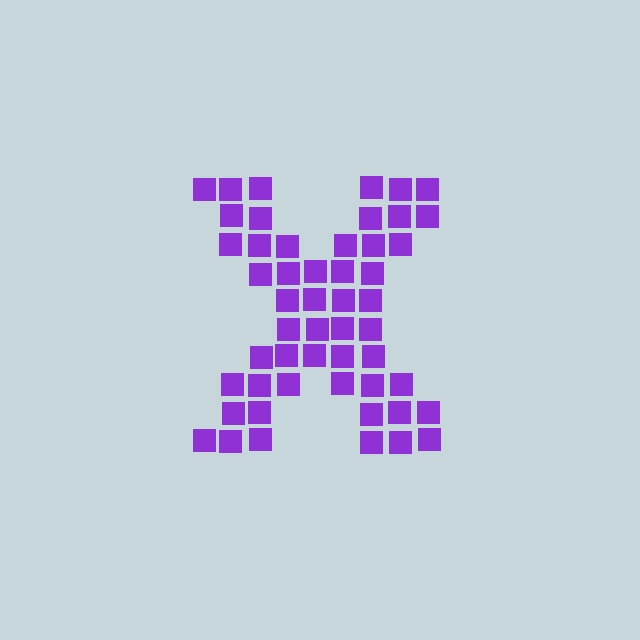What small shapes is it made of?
It is made of small squares.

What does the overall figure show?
The overall figure shows the letter X.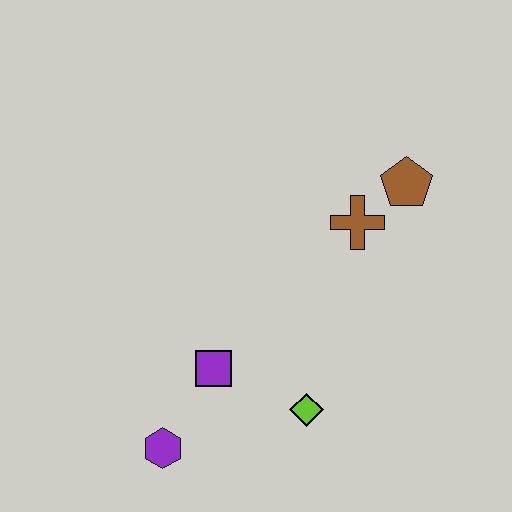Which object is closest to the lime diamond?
The purple square is closest to the lime diamond.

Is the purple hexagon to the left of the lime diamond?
Yes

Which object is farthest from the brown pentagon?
The purple hexagon is farthest from the brown pentagon.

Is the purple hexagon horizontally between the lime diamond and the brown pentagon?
No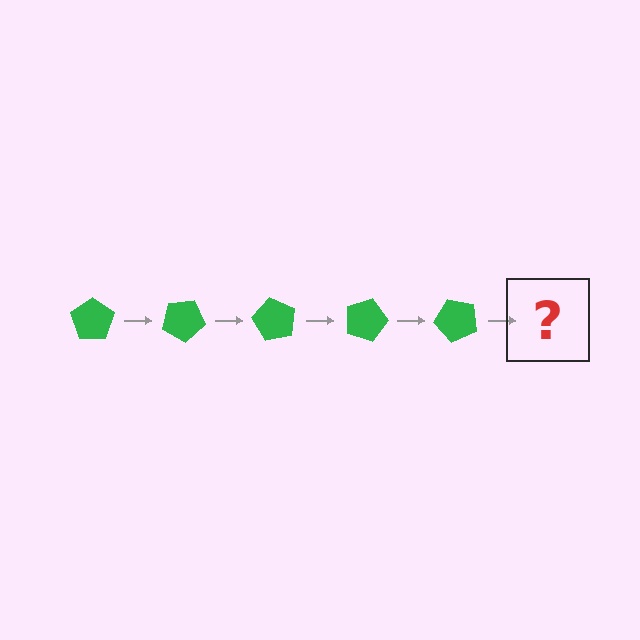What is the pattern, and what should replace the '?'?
The pattern is that the pentagon rotates 30 degrees each step. The '?' should be a green pentagon rotated 150 degrees.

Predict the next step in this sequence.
The next step is a green pentagon rotated 150 degrees.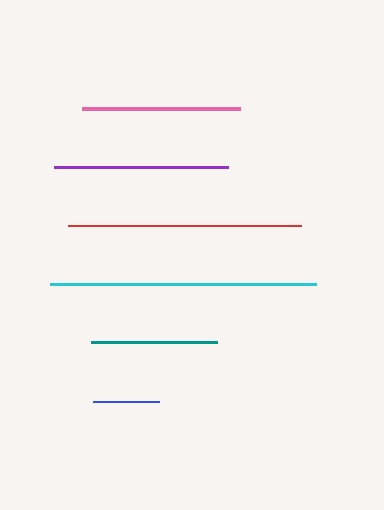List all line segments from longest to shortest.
From longest to shortest: cyan, red, purple, pink, teal, blue.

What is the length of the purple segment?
The purple segment is approximately 174 pixels long.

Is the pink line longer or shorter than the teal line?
The pink line is longer than the teal line.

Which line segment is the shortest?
The blue line is the shortest at approximately 66 pixels.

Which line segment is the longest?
The cyan line is the longest at approximately 266 pixels.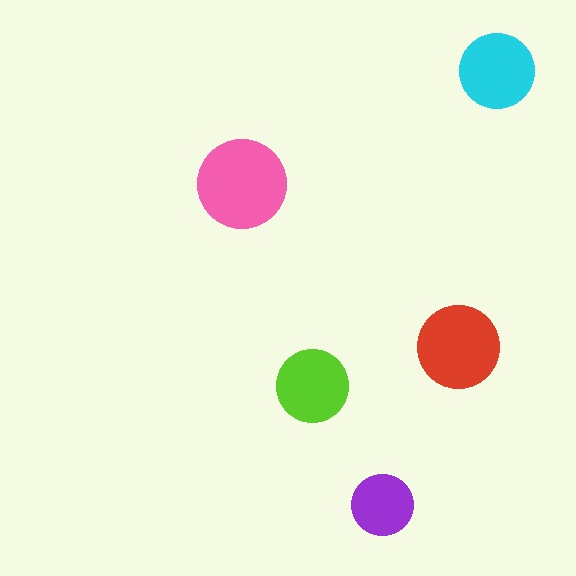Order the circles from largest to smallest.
the pink one, the red one, the cyan one, the lime one, the purple one.